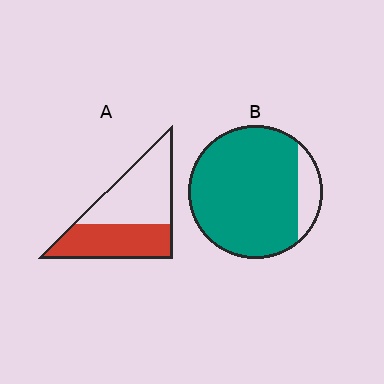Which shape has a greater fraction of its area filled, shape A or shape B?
Shape B.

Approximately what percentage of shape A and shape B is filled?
A is approximately 45% and B is approximately 85%.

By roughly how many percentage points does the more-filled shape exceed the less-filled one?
By roughly 40 percentage points (B over A).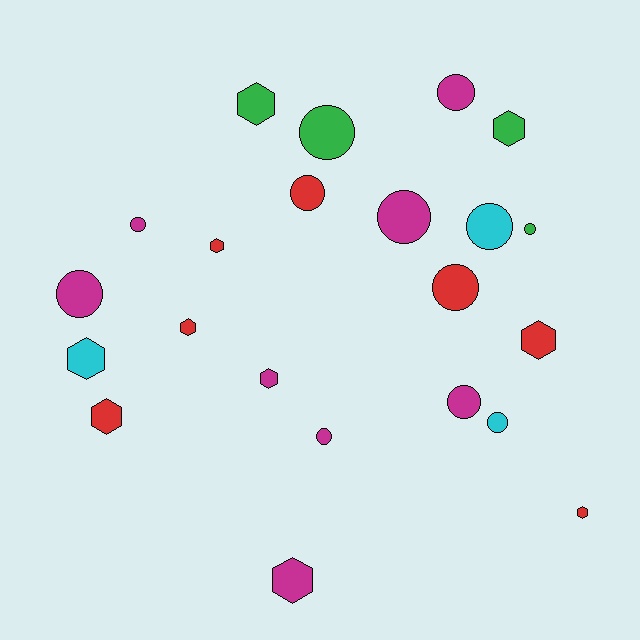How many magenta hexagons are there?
There are 2 magenta hexagons.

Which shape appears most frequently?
Circle, with 12 objects.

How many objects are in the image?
There are 22 objects.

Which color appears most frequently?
Magenta, with 8 objects.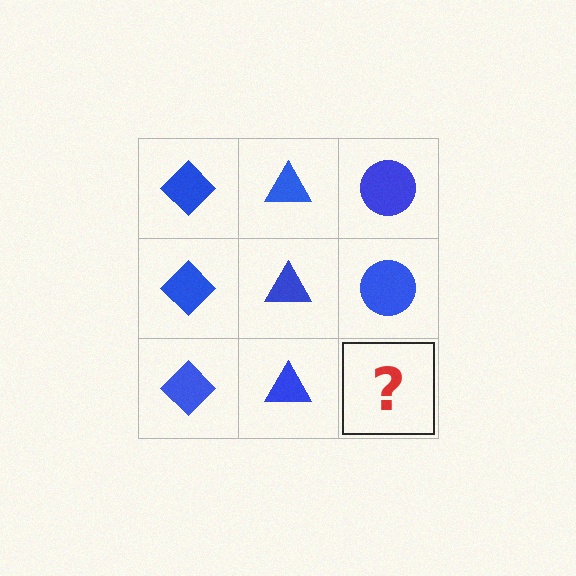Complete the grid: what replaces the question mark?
The question mark should be replaced with a blue circle.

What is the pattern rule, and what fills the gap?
The rule is that each column has a consistent shape. The gap should be filled with a blue circle.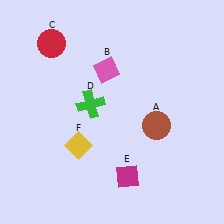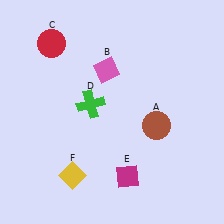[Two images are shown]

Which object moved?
The yellow diamond (F) moved down.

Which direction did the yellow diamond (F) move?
The yellow diamond (F) moved down.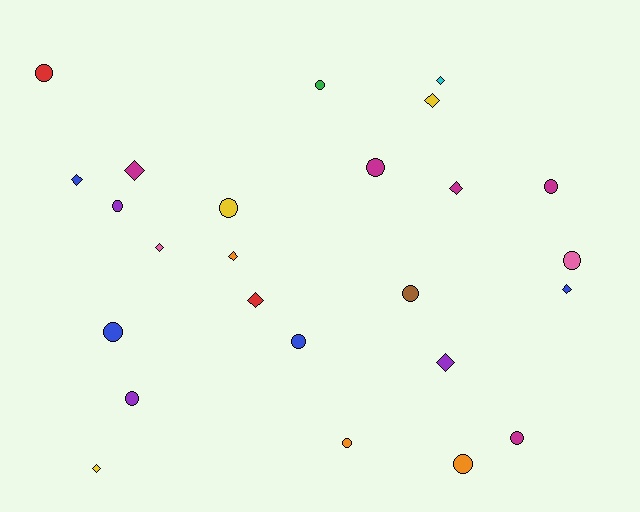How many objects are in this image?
There are 25 objects.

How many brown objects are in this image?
There is 1 brown object.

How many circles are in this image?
There are 14 circles.